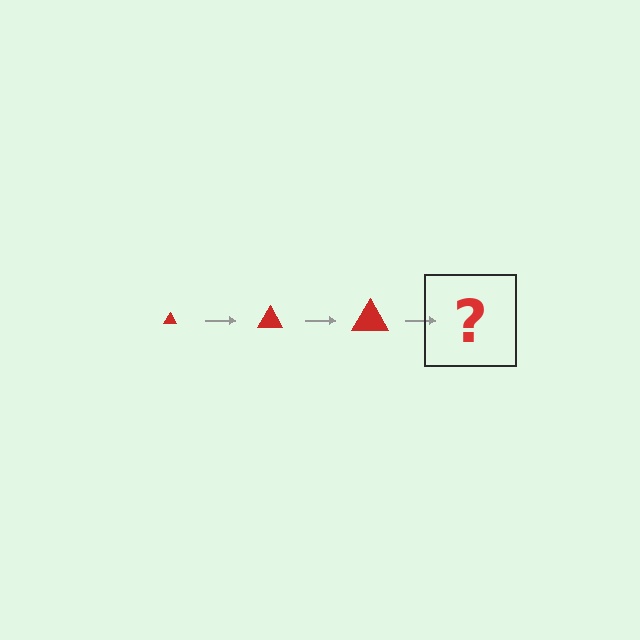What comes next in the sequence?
The next element should be a red triangle, larger than the previous one.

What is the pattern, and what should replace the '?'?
The pattern is that the triangle gets progressively larger each step. The '?' should be a red triangle, larger than the previous one.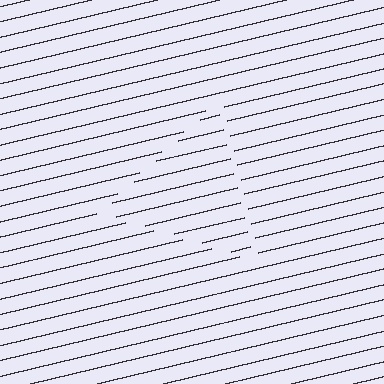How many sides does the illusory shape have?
3 sides — the line-ends trace a triangle.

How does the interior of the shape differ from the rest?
The interior of the shape contains the same grating, shifted by half a period — the contour is defined by the phase discontinuity where line-ends from the inner and outer gratings abut.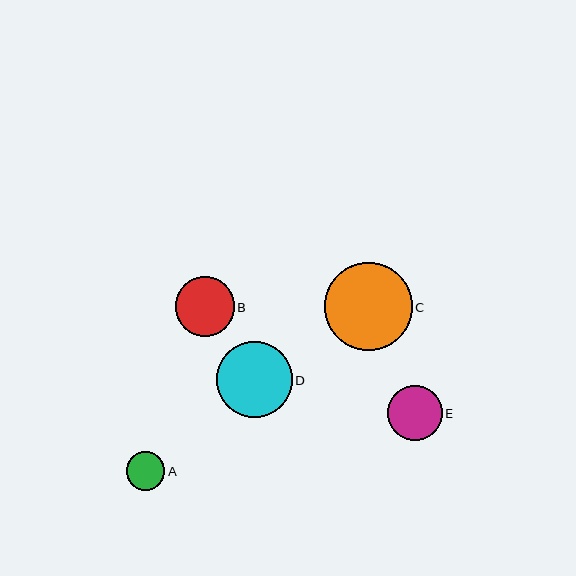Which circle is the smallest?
Circle A is the smallest with a size of approximately 39 pixels.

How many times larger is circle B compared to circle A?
Circle B is approximately 1.5 times the size of circle A.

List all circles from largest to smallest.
From largest to smallest: C, D, B, E, A.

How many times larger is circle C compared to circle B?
Circle C is approximately 1.5 times the size of circle B.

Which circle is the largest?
Circle C is the largest with a size of approximately 88 pixels.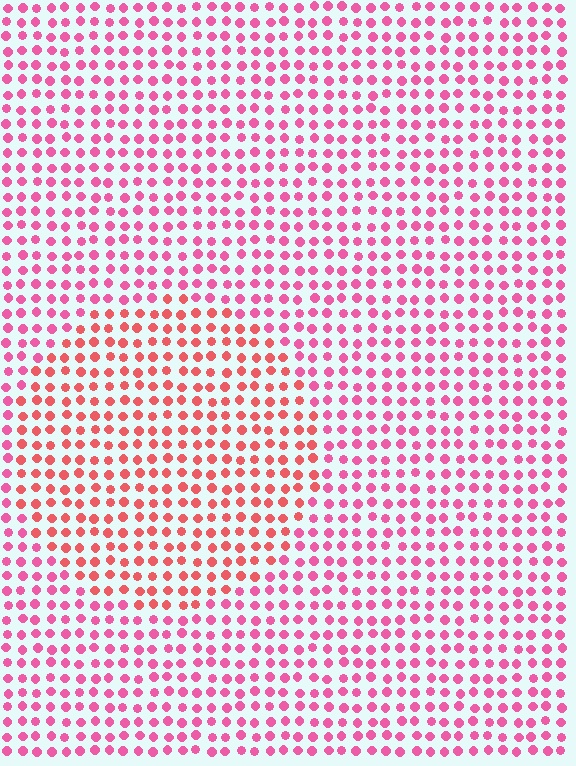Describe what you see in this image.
The image is filled with small pink elements in a uniform arrangement. A circle-shaped region is visible where the elements are tinted to a slightly different hue, forming a subtle color boundary.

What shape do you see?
I see a circle.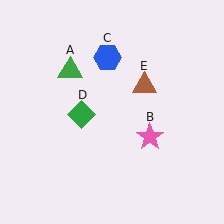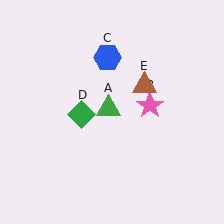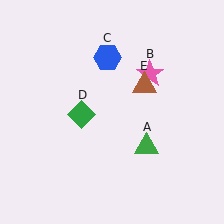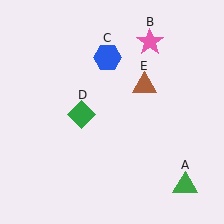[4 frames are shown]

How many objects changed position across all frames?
2 objects changed position: green triangle (object A), pink star (object B).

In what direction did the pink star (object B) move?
The pink star (object B) moved up.